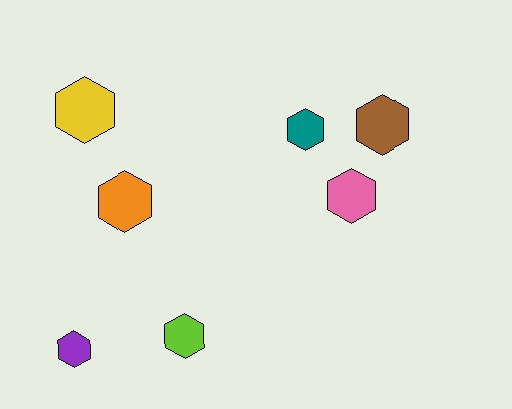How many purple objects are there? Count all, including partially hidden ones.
There is 1 purple object.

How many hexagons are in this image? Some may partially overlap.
There are 7 hexagons.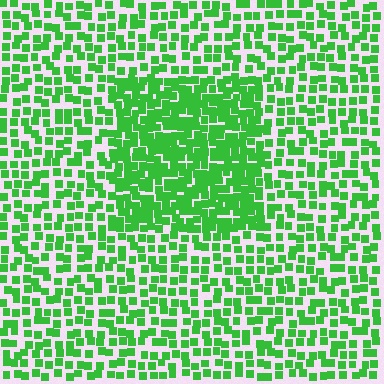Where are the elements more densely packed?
The elements are more densely packed inside the rectangle boundary.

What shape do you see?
I see a rectangle.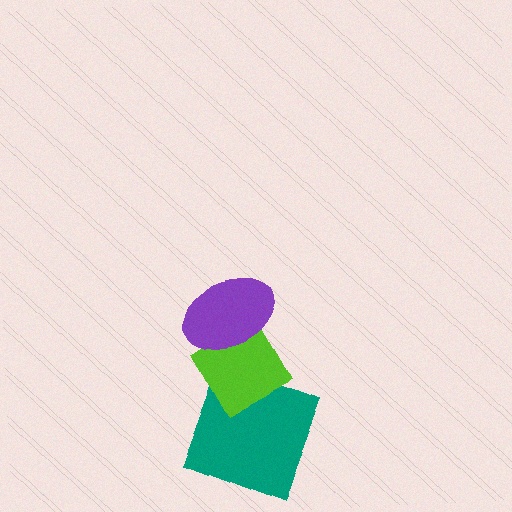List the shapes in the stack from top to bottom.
From top to bottom: the purple ellipse, the lime diamond, the teal square.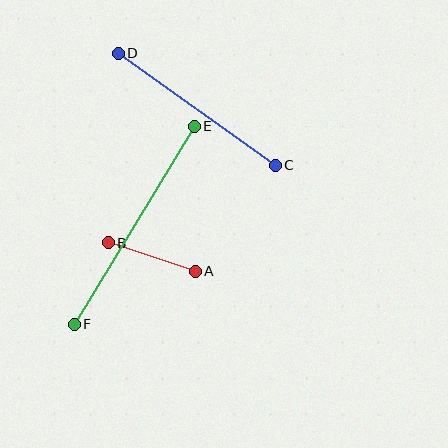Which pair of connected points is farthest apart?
Points E and F are farthest apart.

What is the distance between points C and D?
The distance is approximately 193 pixels.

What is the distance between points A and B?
The distance is approximately 92 pixels.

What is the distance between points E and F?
The distance is approximately 231 pixels.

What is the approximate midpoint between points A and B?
The midpoint is at approximately (152, 257) pixels.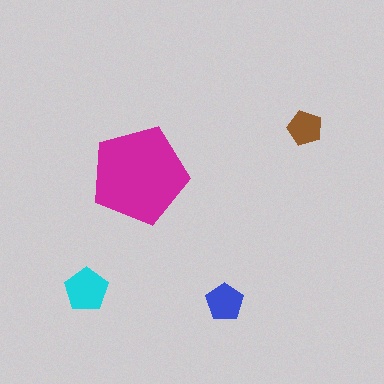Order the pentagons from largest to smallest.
the magenta one, the cyan one, the blue one, the brown one.